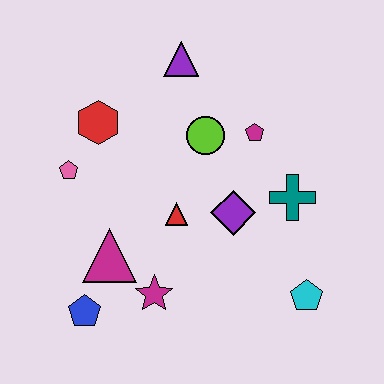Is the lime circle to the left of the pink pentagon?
No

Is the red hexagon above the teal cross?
Yes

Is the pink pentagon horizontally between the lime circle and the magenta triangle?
No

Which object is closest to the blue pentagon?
The magenta triangle is closest to the blue pentagon.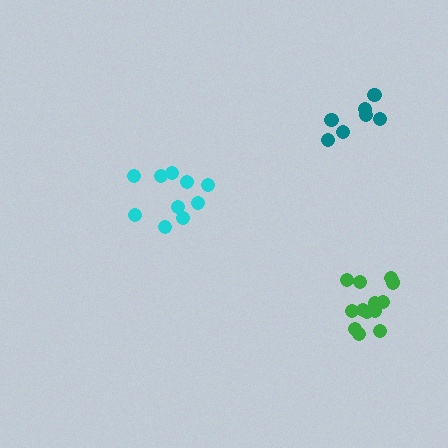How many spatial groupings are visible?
There are 3 spatial groupings.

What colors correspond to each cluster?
The clusters are colored: cyan, green, teal.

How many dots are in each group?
Group 1: 11 dots, Group 2: 13 dots, Group 3: 7 dots (31 total).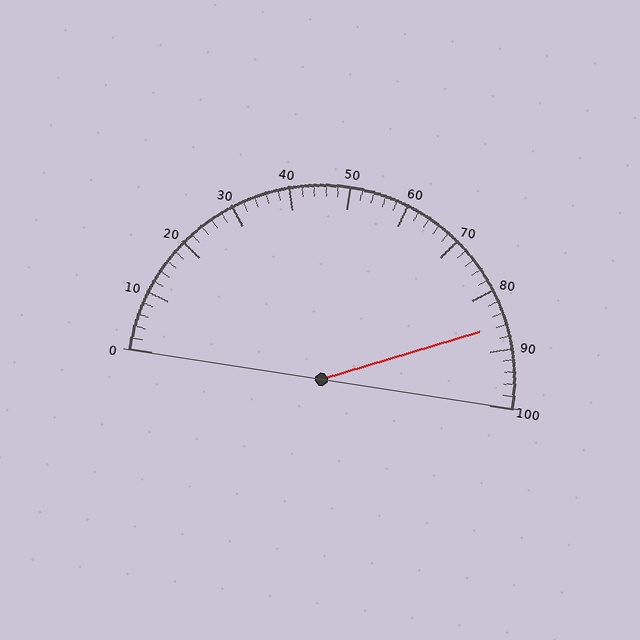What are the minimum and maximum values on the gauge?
The gauge ranges from 0 to 100.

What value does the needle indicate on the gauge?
The needle indicates approximately 86.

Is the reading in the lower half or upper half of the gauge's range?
The reading is in the upper half of the range (0 to 100).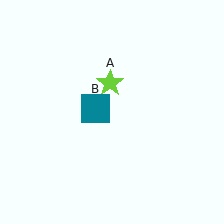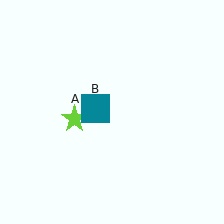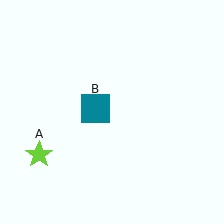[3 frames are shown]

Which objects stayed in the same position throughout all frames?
Teal square (object B) remained stationary.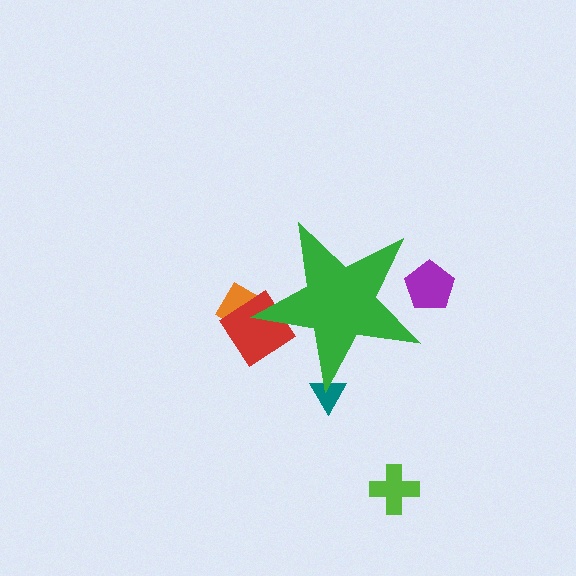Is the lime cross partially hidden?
No, the lime cross is fully visible.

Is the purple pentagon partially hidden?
Yes, the purple pentagon is partially hidden behind the green star.